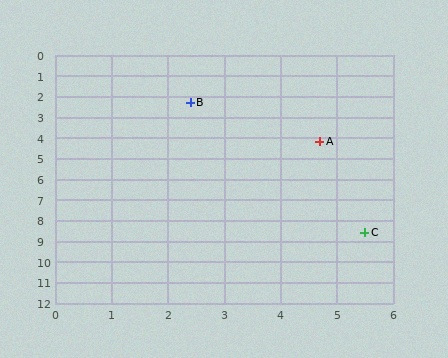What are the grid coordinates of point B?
Point B is at approximately (2.4, 2.3).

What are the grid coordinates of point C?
Point C is at approximately (5.5, 8.6).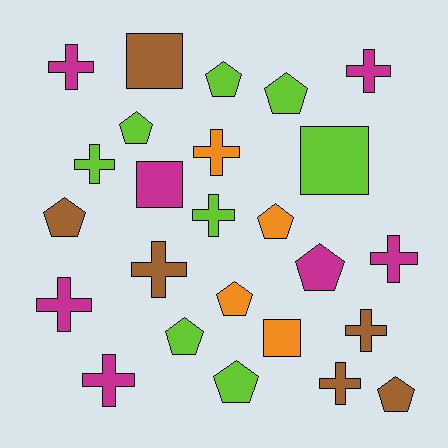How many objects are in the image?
There are 25 objects.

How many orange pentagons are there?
There are 2 orange pentagons.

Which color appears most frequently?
Lime, with 8 objects.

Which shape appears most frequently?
Cross, with 11 objects.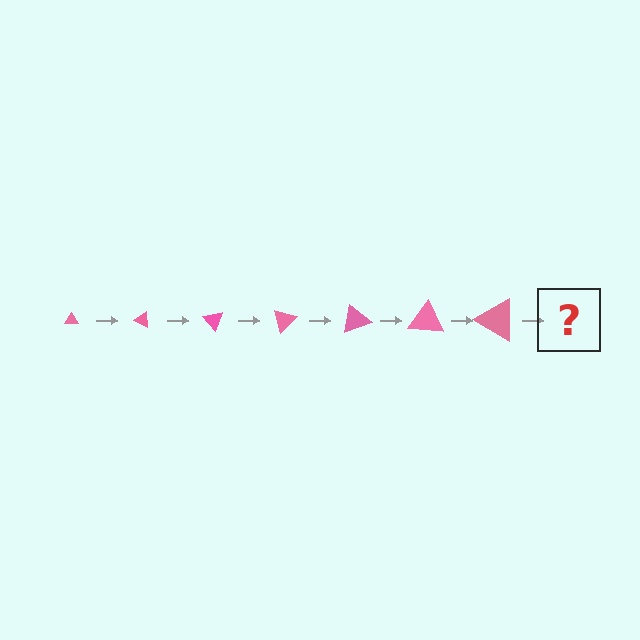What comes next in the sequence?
The next element should be a triangle, larger than the previous one and rotated 175 degrees from the start.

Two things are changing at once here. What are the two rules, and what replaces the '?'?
The two rules are that the triangle grows larger each step and it rotates 25 degrees each step. The '?' should be a triangle, larger than the previous one and rotated 175 degrees from the start.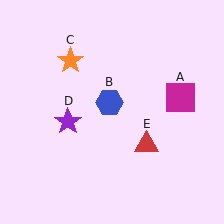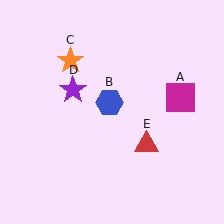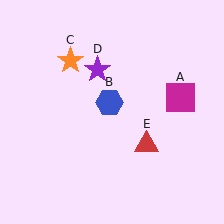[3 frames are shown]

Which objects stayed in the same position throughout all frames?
Magenta square (object A) and blue hexagon (object B) and orange star (object C) and red triangle (object E) remained stationary.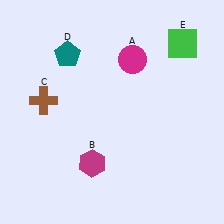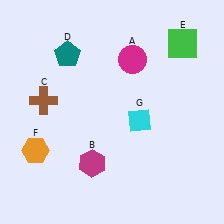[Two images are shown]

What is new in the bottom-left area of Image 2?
An orange hexagon (F) was added in the bottom-left area of Image 2.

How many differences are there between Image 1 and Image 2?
There are 2 differences between the two images.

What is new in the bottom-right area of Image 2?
A cyan diamond (G) was added in the bottom-right area of Image 2.